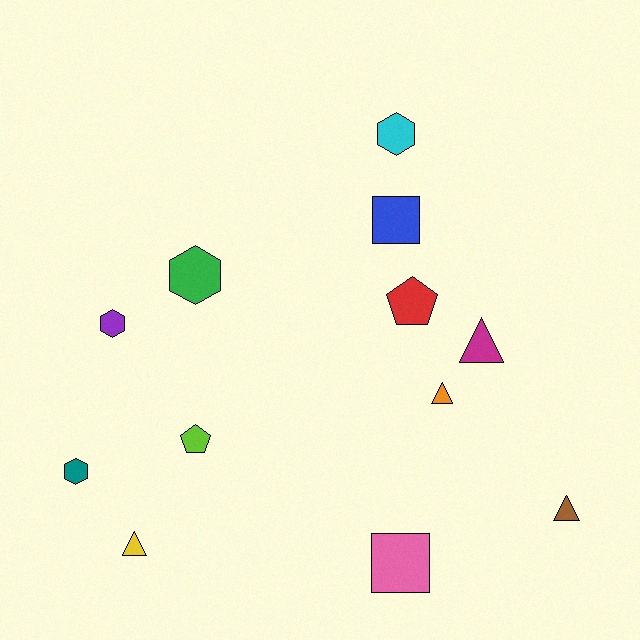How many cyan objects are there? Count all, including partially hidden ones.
There is 1 cyan object.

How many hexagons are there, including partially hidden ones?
There are 4 hexagons.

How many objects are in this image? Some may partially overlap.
There are 12 objects.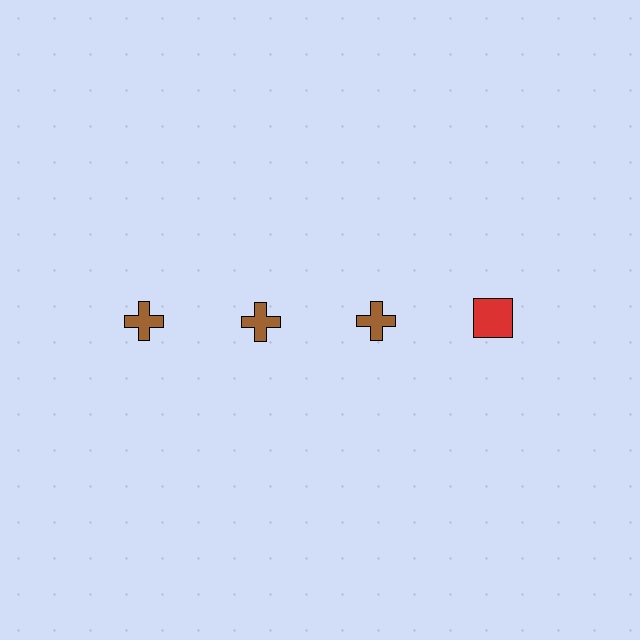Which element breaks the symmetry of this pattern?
The red square in the top row, second from right column breaks the symmetry. All other shapes are brown crosses.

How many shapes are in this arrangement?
There are 4 shapes arranged in a grid pattern.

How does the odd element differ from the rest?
It differs in both color (red instead of brown) and shape (square instead of cross).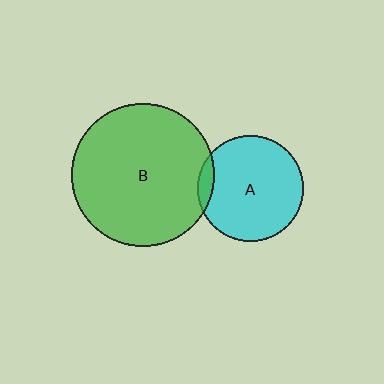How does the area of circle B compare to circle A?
Approximately 1.8 times.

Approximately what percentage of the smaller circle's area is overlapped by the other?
Approximately 5%.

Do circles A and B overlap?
Yes.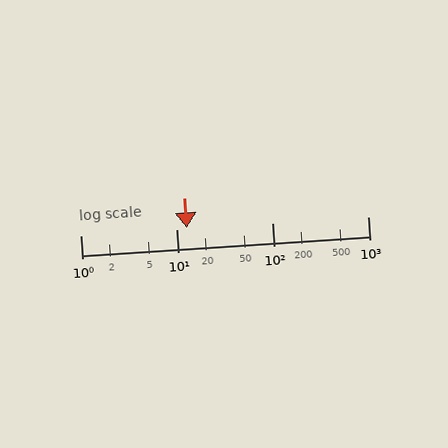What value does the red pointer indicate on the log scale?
The pointer indicates approximately 13.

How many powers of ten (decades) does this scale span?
The scale spans 3 decades, from 1 to 1000.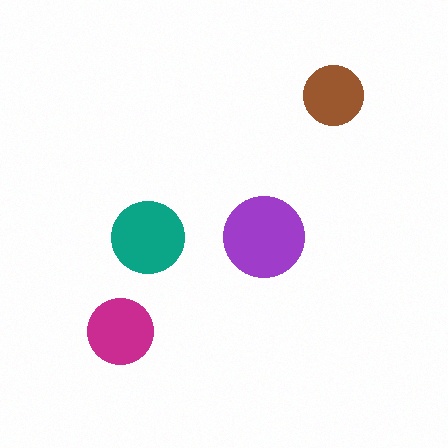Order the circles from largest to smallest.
the purple one, the teal one, the magenta one, the brown one.